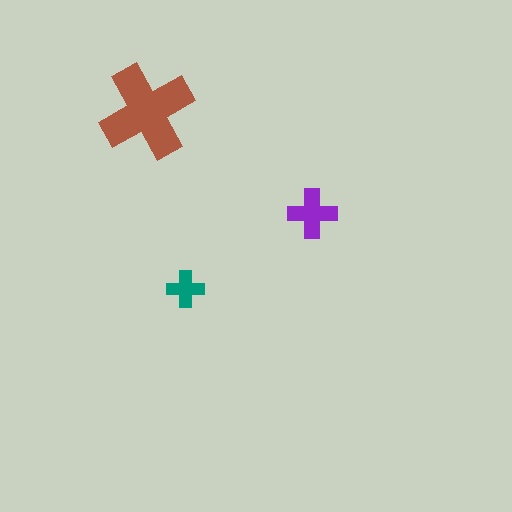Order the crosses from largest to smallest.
the brown one, the purple one, the teal one.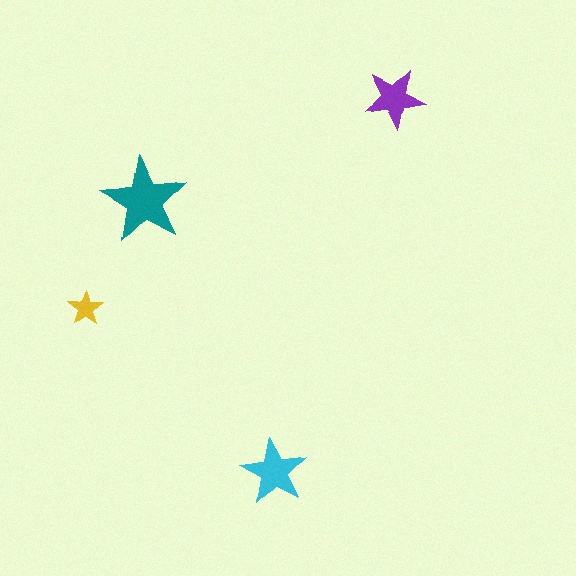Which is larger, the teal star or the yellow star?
The teal one.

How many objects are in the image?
There are 4 objects in the image.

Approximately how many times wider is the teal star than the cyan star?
About 1.5 times wider.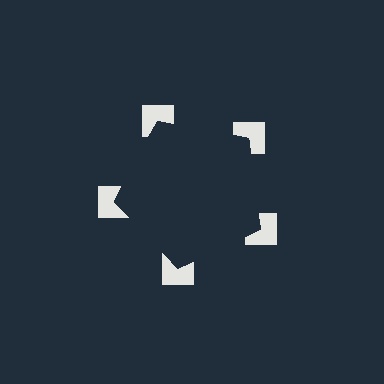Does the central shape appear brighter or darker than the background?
It typically appears slightly darker than the background, even though no actual brightness change is drawn.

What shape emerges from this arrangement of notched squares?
An illusory pentagon — its edges are inferred from the aligned wedge cuts in the notched squares, not physically drawn.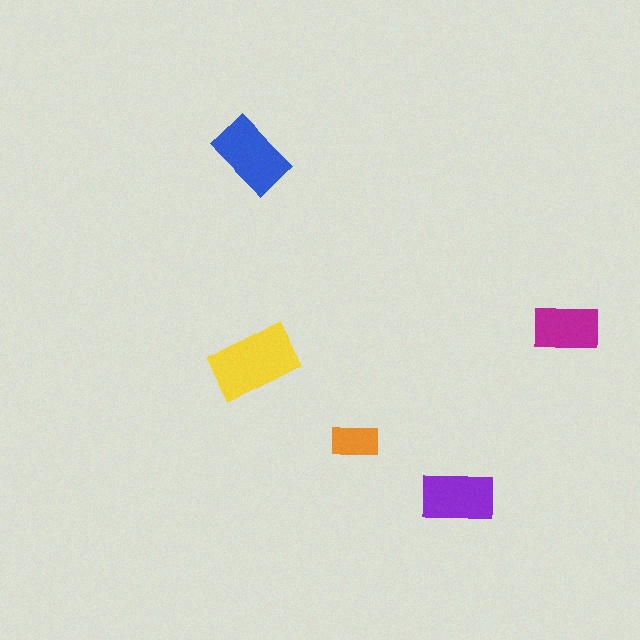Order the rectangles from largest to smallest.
the yellow one, the blue one, the purple one, the magenta one, the orange one.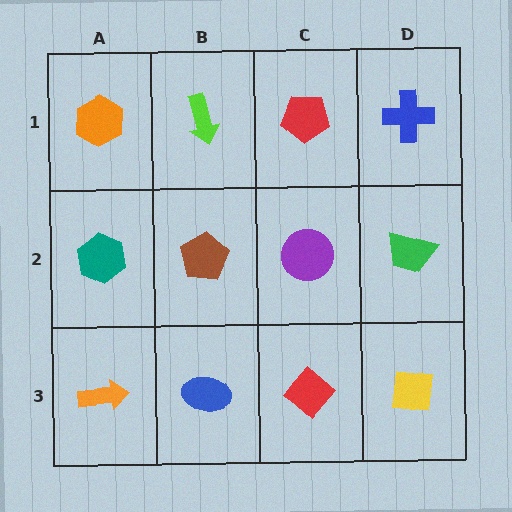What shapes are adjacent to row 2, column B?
A lime arrow (row 1, column B), a blue ellipse (row 3, column B), a teal hexagon (row 2, column A), a purple circle (row 2, column C).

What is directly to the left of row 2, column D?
A purple circle.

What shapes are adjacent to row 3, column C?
A purple circle (row 2, column C), a blue ellipse (row 3, column B), a yellow square (row 3, column D).